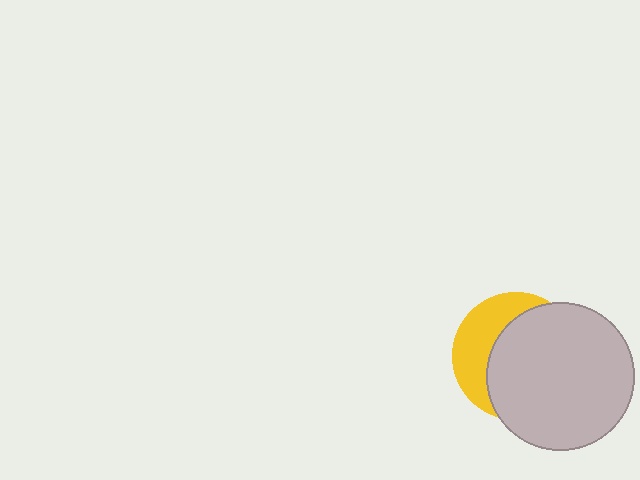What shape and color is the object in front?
The object in front is a light gray circle.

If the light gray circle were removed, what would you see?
You would see the complete yellow circle.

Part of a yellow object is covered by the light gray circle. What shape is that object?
It is a circle.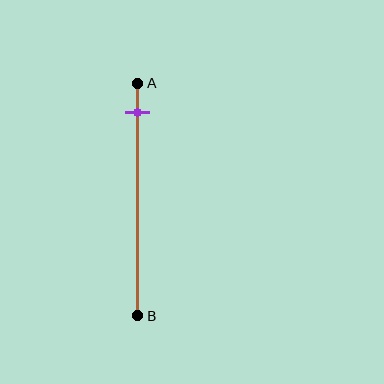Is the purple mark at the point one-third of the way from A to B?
No, the mark is at about 15% from A, not at the 33% one-third point.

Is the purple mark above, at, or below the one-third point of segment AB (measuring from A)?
The purple mark is above the one-third point of segment AB.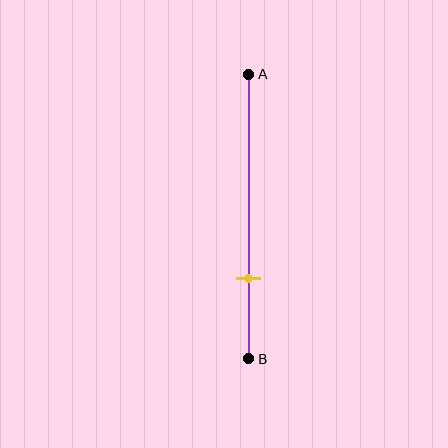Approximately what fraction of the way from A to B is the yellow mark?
The yellow mark is approximately 70% of the way from A to B.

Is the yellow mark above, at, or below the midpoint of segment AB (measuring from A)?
The yellow mark is below the midpoint of segment AB.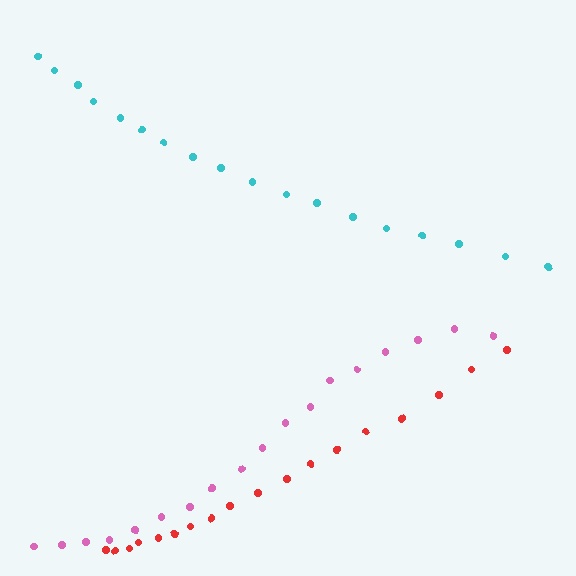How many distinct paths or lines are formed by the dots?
There are 3 distinct paths.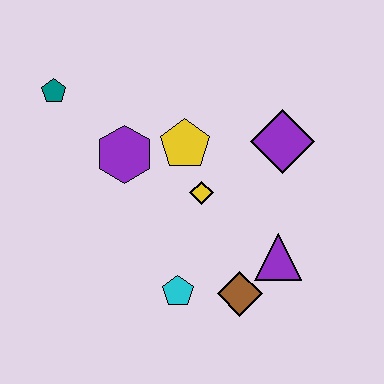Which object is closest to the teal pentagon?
The purple hexagon is closest to the teal pentagon.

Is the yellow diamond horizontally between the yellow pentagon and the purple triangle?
Yes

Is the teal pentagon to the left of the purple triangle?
Yes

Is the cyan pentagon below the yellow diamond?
Yes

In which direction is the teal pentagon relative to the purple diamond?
The teal pentagon is to the left of the purple diamond.